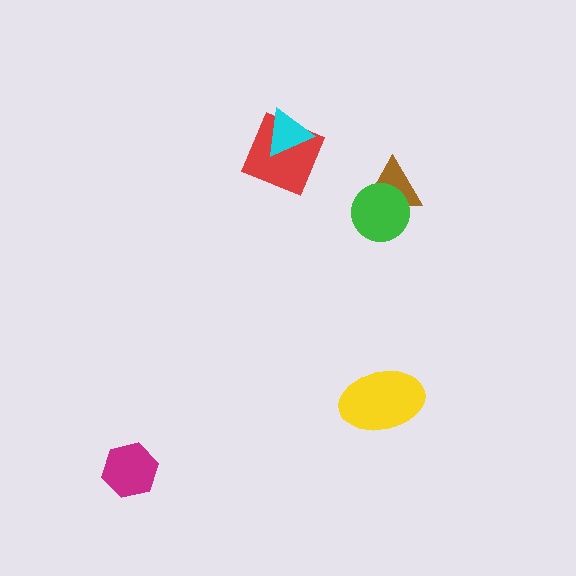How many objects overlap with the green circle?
1 object overlaps with the green circle.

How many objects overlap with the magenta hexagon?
0 objects overlap with the magenta hexagon.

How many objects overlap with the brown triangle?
1 object overlaps with the brown triangle.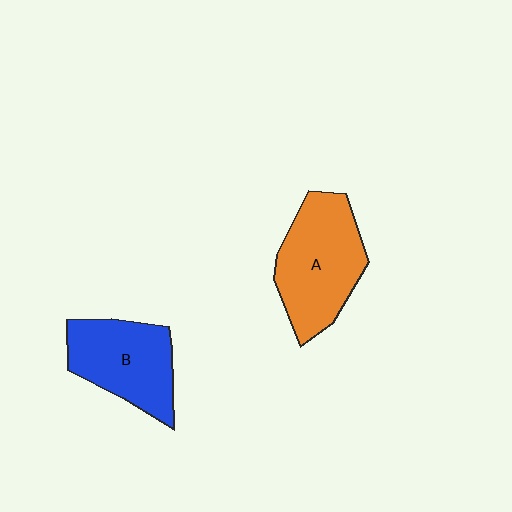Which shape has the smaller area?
Shape B (blue).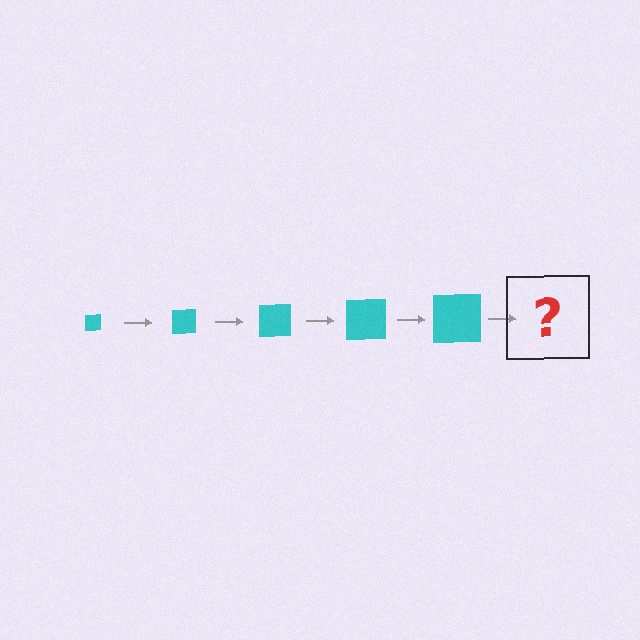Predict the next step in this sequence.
The next step is a cyan square, larger than the previous one.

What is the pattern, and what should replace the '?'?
The pattern is that the square gets progressively larger each step. The '?' should be a cyan square, larger than the previous one.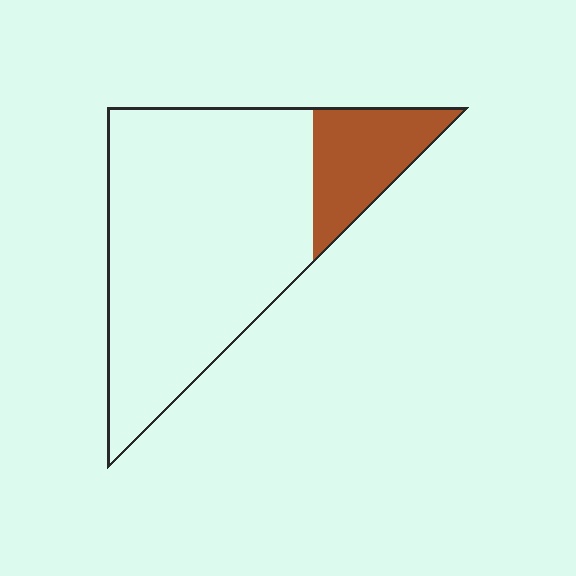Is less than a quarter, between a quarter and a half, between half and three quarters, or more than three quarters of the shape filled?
Less than a quarter.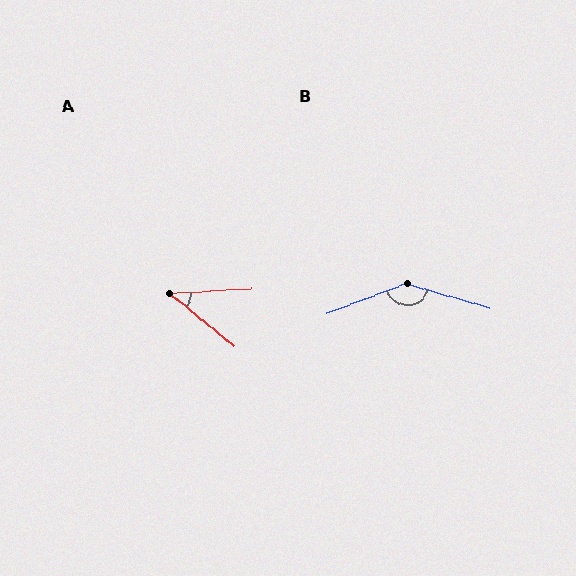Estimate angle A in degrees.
Approximately 43 degrees.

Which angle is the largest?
B, at approximately 143 degrees.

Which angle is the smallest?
A, at approximately 43 degrees.